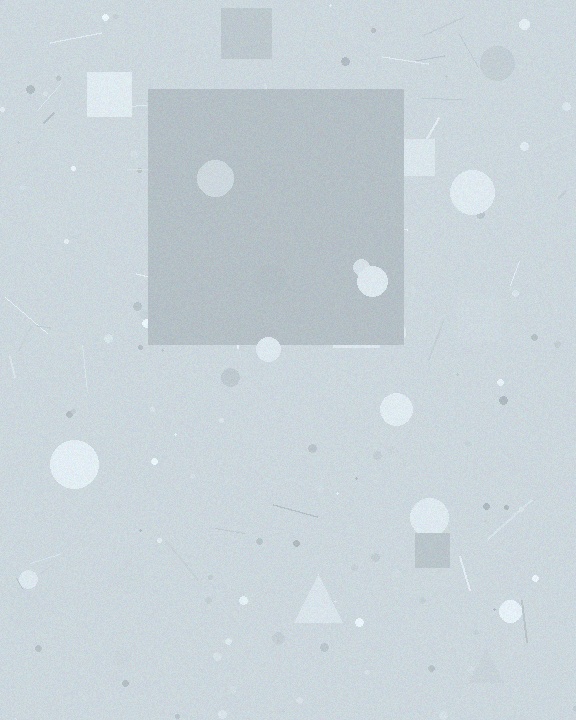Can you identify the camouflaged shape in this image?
The camouflaged shape is a square.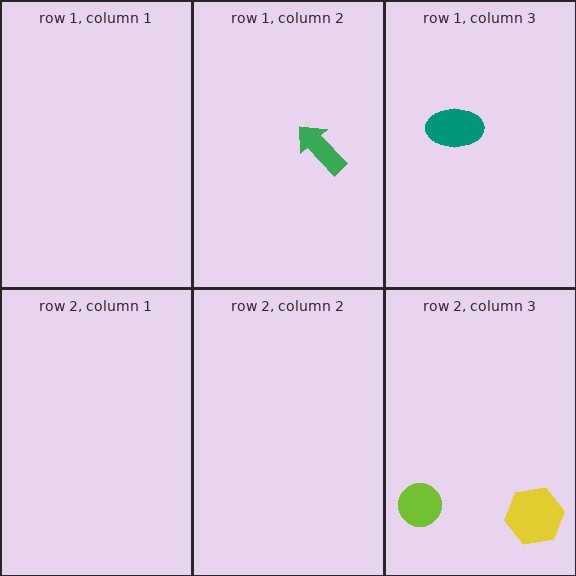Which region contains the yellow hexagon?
The row 2, column 3 region.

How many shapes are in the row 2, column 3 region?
2.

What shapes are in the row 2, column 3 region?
The yellow hexagon, the lime circle.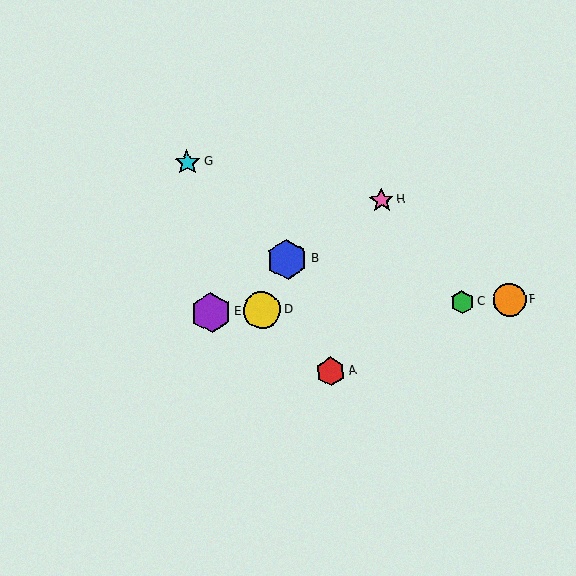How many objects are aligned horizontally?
4 objects (C, D, E, F) are aligned horizontally.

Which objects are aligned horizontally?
Objects C, D, E, F are aligned horizontally.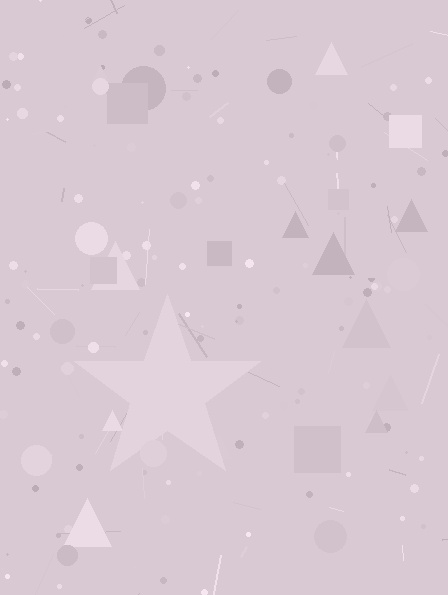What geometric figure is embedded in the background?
A star is embedded in the background.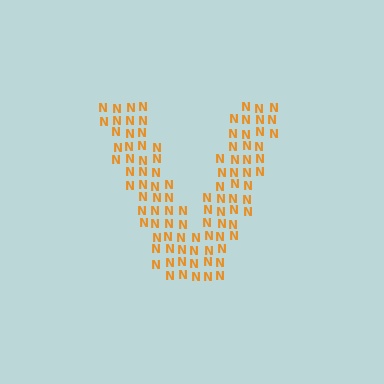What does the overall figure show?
The overall figure shows the letter V.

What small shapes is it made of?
It is made of small letter N's.